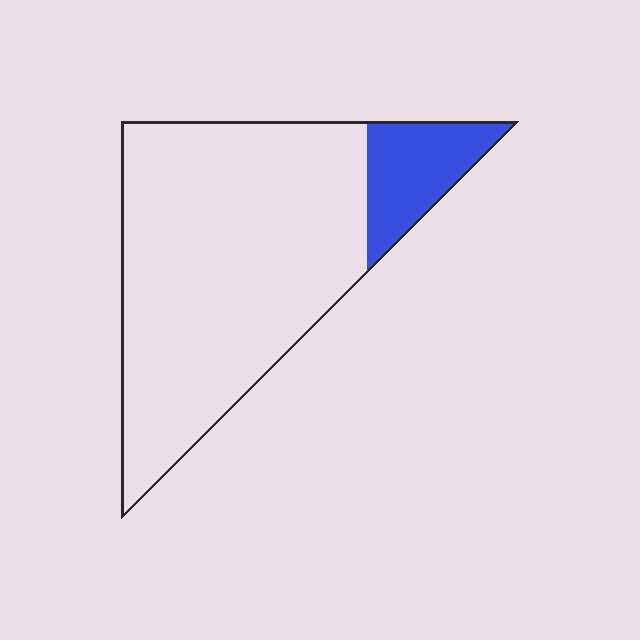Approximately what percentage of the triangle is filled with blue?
Approximately 15%.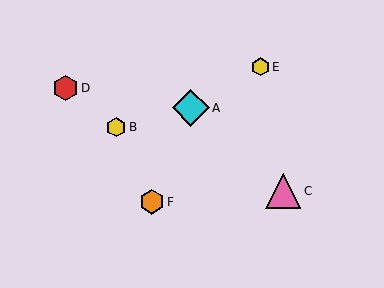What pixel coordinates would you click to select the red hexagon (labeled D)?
Click at (66, 88) to select the red hexagon D.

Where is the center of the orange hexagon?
The center of the orange hexagon is at (152, 202).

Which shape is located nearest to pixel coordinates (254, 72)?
The yellow hexagon (labeled E) at (260, 67) is nearest to that location.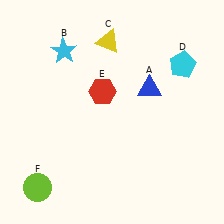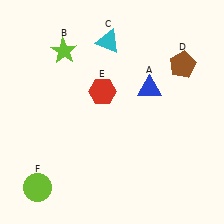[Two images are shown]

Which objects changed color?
B changed from cyan to lime. C changed from yellow to cyan. D changed from cyan to brown.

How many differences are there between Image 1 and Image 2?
There are 3 differences between the two images.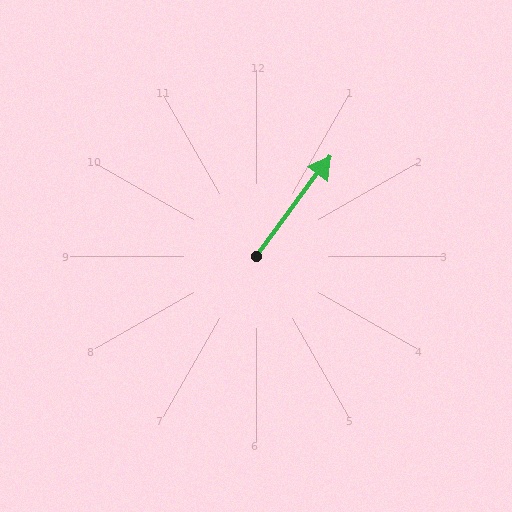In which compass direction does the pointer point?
Northeast.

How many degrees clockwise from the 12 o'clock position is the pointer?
Approximately 37 degrees.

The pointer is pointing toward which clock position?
Roughly 1 o'clock.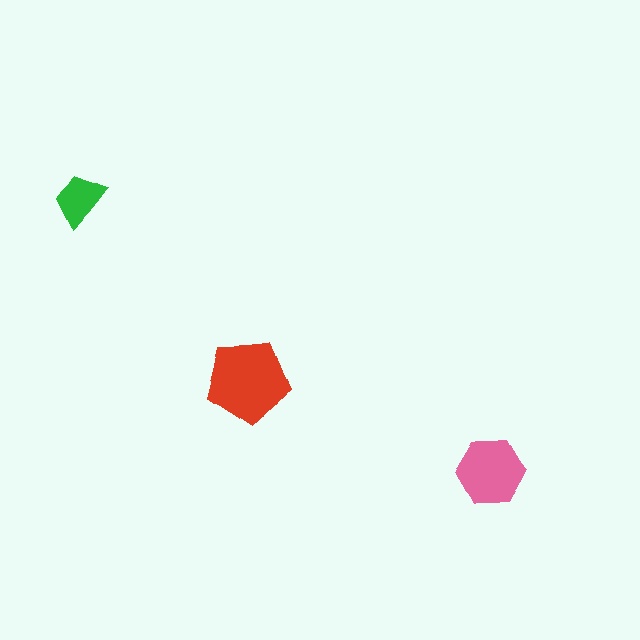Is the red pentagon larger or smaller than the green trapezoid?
Larger.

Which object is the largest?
The red pentagon.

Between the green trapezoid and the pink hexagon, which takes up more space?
The pink hexagon.